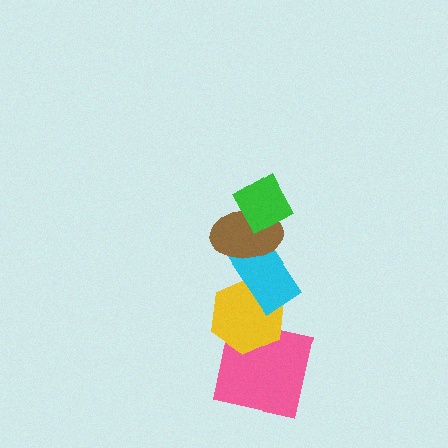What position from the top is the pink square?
The pink square is 5th from the top.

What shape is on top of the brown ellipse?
The green diamond is on top of the brown ellipse.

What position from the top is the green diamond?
The green diamond is 1st from the top.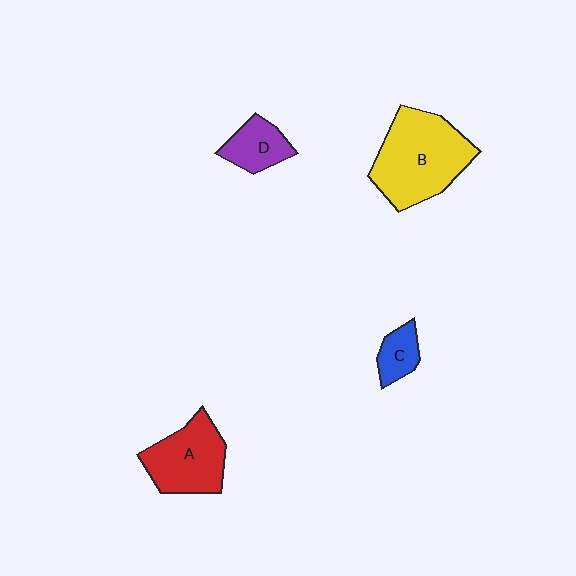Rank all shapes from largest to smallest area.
From largest to smallest: B (yellow), A (red), D (purple), C (blue).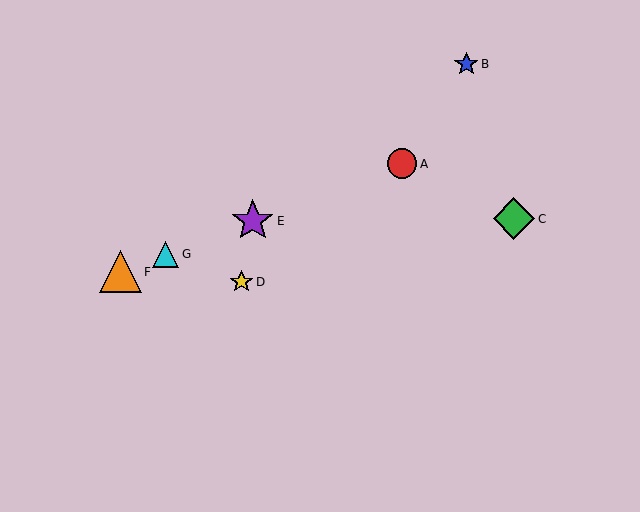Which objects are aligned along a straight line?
Objects A, E, F, G are aligned along a straight line.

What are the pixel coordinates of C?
Object C is at (514, 219).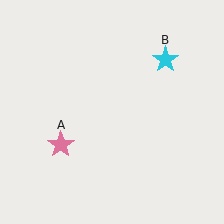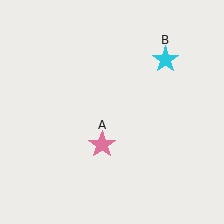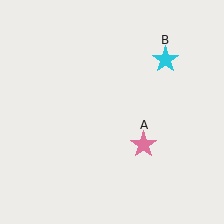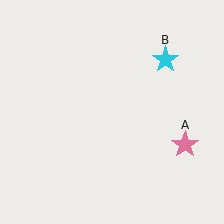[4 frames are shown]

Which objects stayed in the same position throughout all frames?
Cyan star (object B) remained stationary.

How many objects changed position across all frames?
1 object changed position: pink star (object A).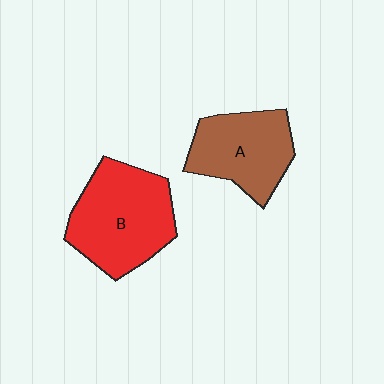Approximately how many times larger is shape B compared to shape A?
Approximately 1.3 times.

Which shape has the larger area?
Shape B (red).